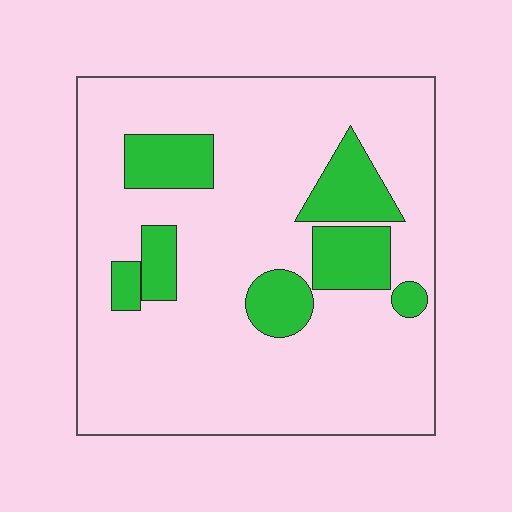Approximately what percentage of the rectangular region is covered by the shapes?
Approximately 20%.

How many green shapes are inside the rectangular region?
7.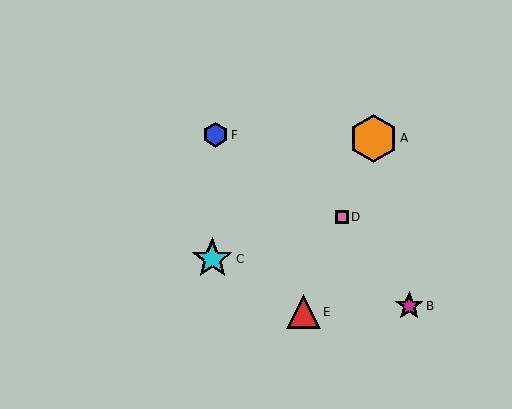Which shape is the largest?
The orange hexagon (labeled A) is the largest.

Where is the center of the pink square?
The center of the pink square is at (342, 217).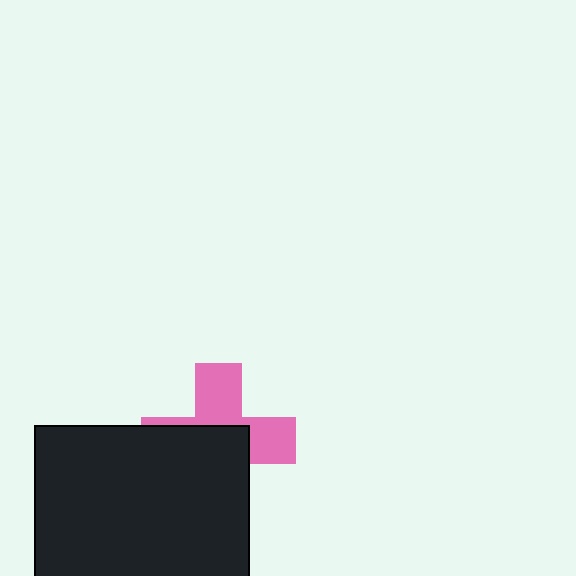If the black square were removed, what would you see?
You would see the complete pink cross.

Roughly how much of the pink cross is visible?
About half of it is visible (roughly 45%).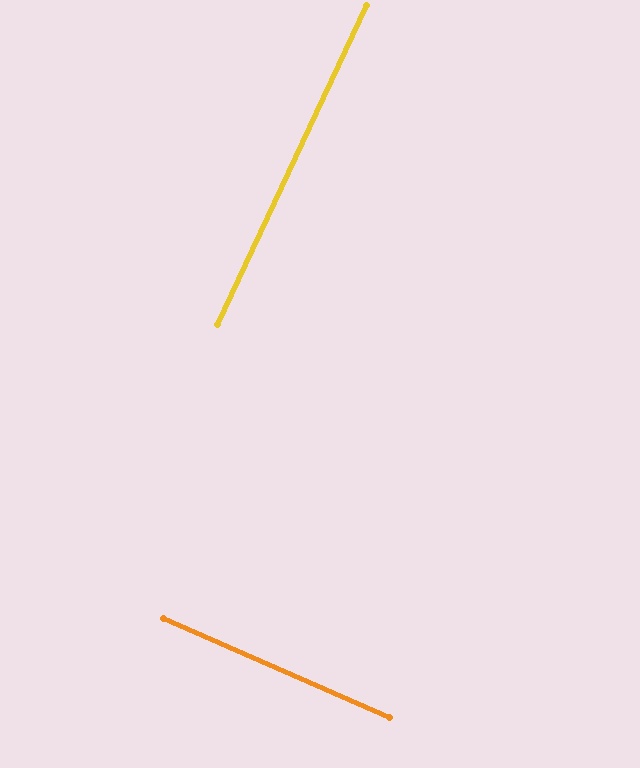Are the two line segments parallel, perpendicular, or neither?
Perpendicular — they meet at approximately 89°.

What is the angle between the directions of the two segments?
Approximately 89 degrees.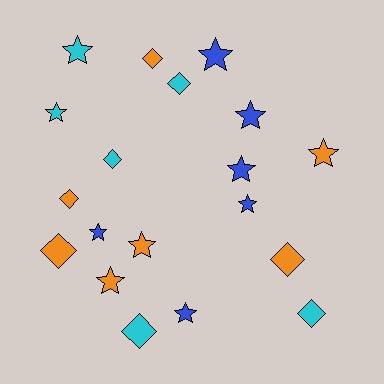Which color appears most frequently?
Orange, with 7 objects.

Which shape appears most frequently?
Star, with 11 objects.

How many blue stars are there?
There are 6 blue stars.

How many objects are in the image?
There are 19 objects.